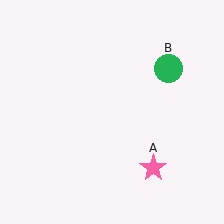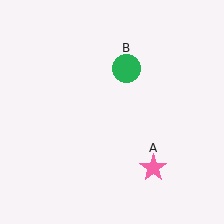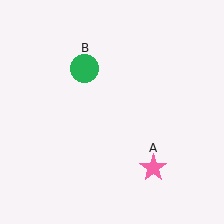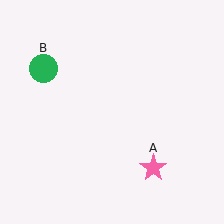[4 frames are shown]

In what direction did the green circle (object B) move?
The green circle (object B) moved left.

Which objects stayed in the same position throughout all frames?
Pink star (object A) remained stationary.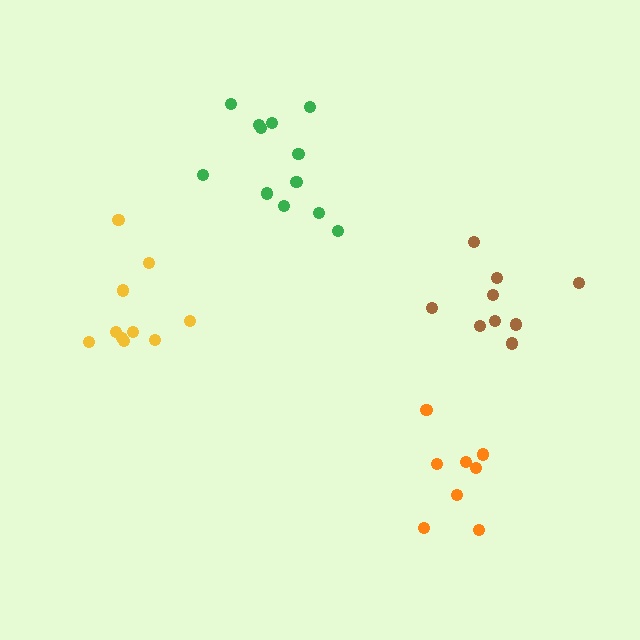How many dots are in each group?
Group 1: 9 dots, Group 2: 12 dots, Group 3: 10 dots, Group 4: 8 dots (39 total).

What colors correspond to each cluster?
The clusters are colored: brown, green, yellow, orange.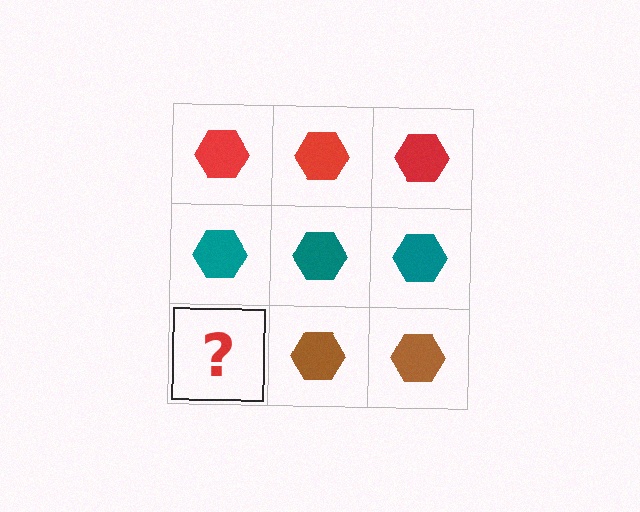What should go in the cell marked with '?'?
The missing cell should contain a brown hexagon.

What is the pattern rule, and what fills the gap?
The rule is that each row has a consistent color. The gap should be filled with a brown hexagon.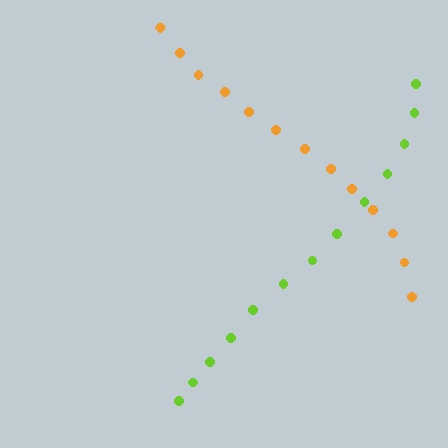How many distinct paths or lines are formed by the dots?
There are 2 distinct paths.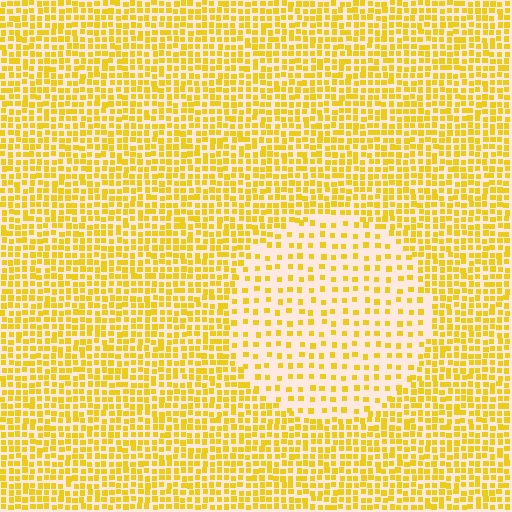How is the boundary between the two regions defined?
The boundary is defined by a change in element density (approximately 2.3x ratio). All elements are the same color, size, and shape.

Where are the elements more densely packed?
The elements are more densely packed outside the circle boundary.